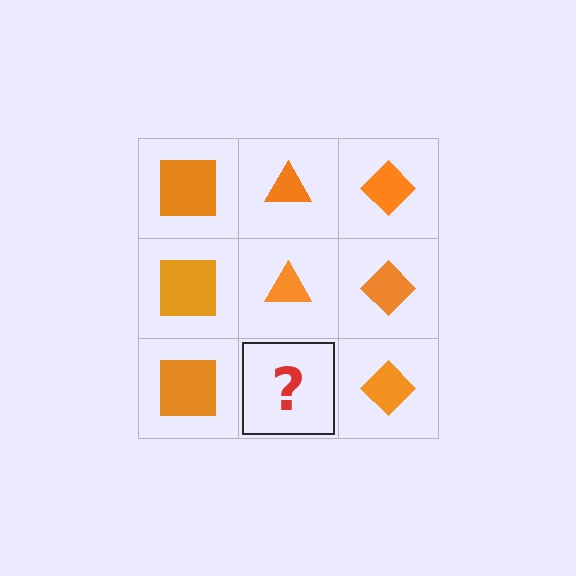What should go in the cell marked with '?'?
The missing cell should contain an orange triangle.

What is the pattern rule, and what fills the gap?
The rule is that each column has a consistent shape. The gap should be filled with an orange triangle.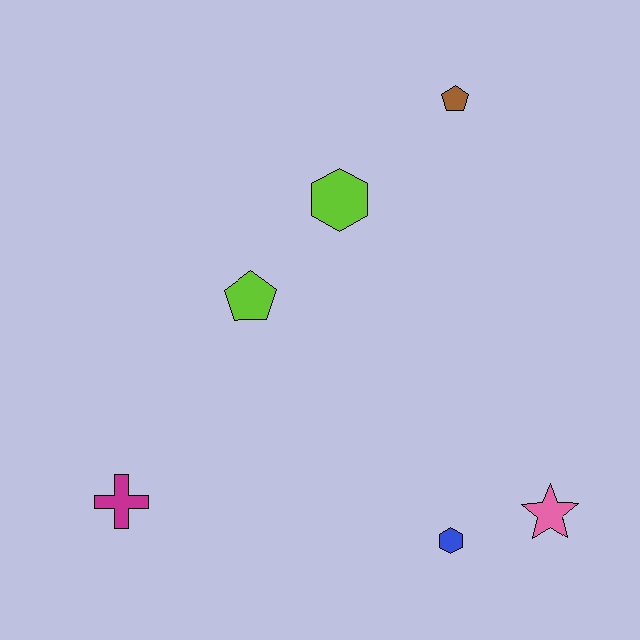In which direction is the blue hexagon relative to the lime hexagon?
The blue hexagon is below the lime hexagon.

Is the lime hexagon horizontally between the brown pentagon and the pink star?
No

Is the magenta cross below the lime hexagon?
Yes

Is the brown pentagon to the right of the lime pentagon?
Yes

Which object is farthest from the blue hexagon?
The brown pentagon is farthest from the blue hexagon.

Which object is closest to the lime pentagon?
The lime hexagon is closest to the lime pentagon.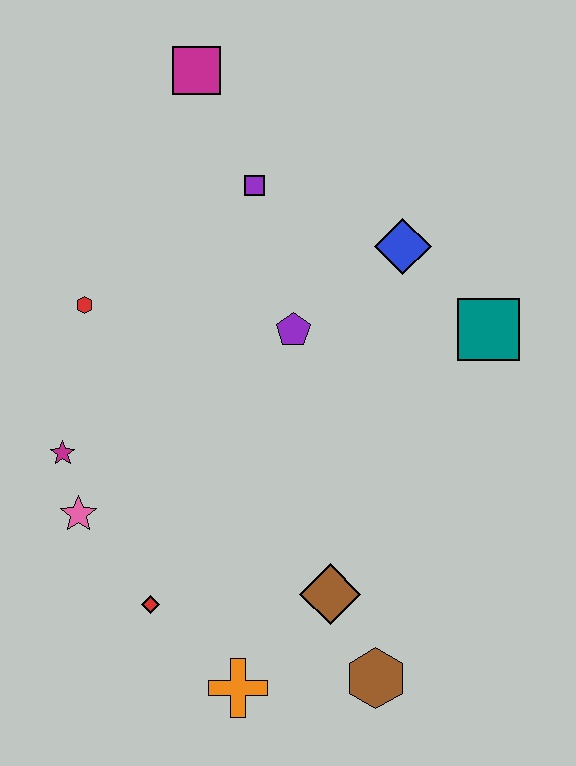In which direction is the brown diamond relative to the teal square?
The brown diamond is below the teal square.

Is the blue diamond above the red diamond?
Yes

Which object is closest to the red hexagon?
The magenta star is closest to the red hexagon.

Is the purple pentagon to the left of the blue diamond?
Yes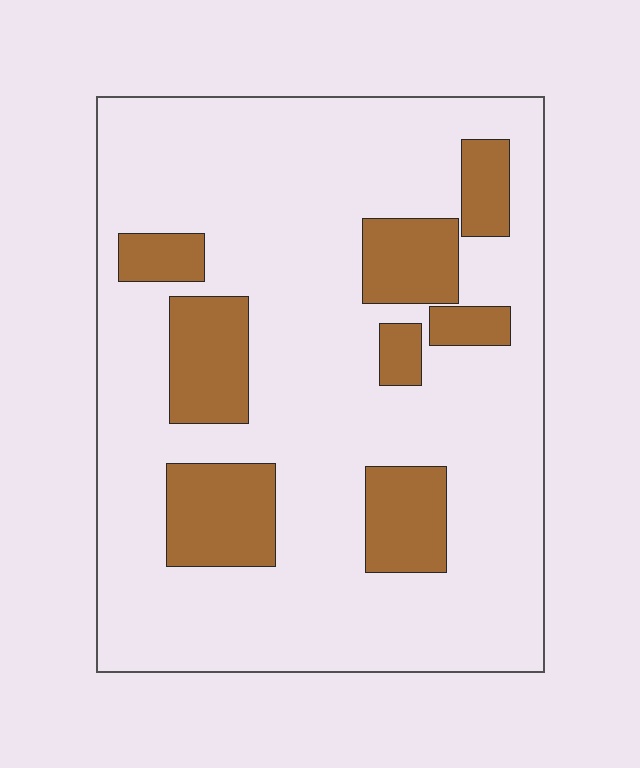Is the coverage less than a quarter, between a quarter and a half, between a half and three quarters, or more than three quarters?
Less than a quarter.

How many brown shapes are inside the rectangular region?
8.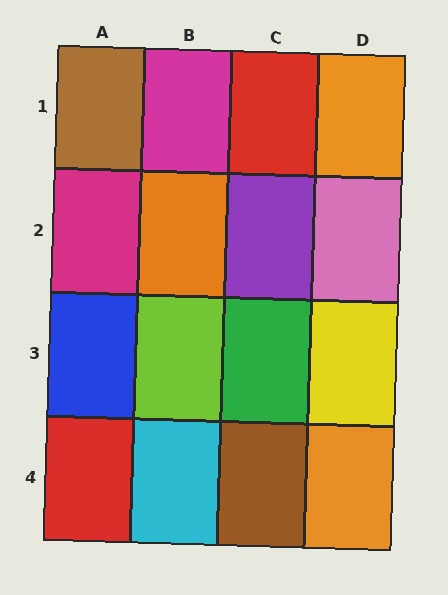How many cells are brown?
2 cells are brown.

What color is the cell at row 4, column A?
Red.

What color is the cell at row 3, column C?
Green.